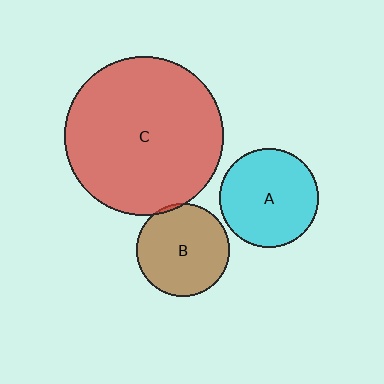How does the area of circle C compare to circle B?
Approximately 2.9 times.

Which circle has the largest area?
Circle C (red).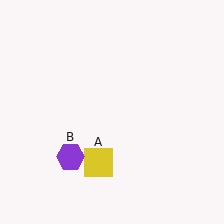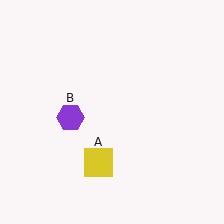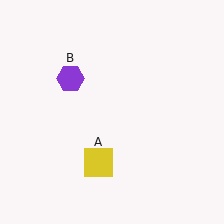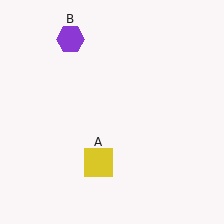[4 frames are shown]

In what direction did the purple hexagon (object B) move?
The purple hexagon (object B) moved up.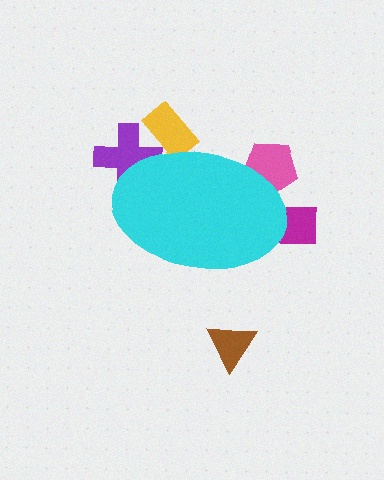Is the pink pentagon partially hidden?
Yes, the pink pentagon is partially hidden behind the cyan ellipse.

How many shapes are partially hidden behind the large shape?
4 shapes are partially hidden.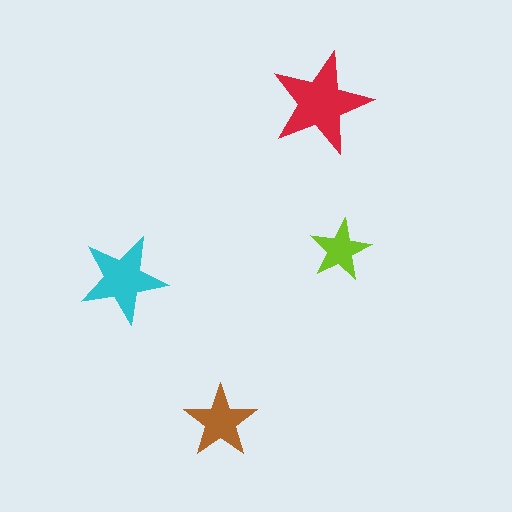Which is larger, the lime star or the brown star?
The brown one.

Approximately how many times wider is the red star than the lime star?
About 1.5 times wider.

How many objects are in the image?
There are 4 objects in the image.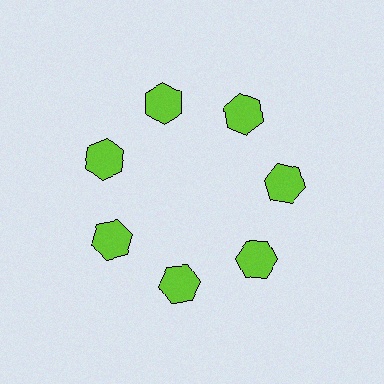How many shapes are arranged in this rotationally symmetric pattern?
There are 7 shapes, arranged in 7 groups of 1.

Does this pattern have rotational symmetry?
Yes, this pattern has 7-fold rotational symmetry. It looks the same after rotating 51 degrees around the center.